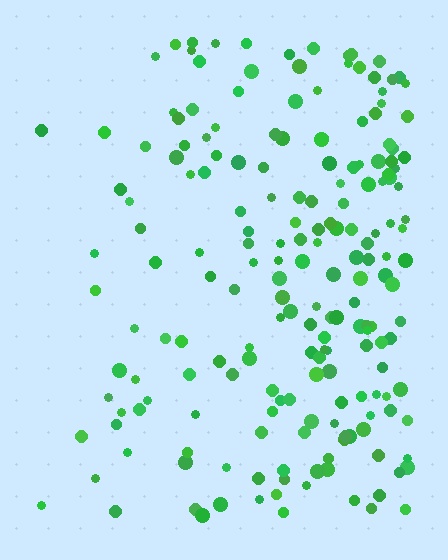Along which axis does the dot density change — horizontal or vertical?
Horizontal.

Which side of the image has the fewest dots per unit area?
The left.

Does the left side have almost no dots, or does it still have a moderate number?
Still a moderate number, just noticeably fewer than the right.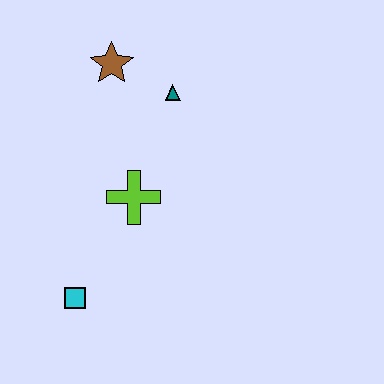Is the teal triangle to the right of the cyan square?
Yes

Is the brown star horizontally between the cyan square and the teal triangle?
Yes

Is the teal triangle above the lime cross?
Yes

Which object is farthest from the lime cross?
The brown star is farthest from the lime cross.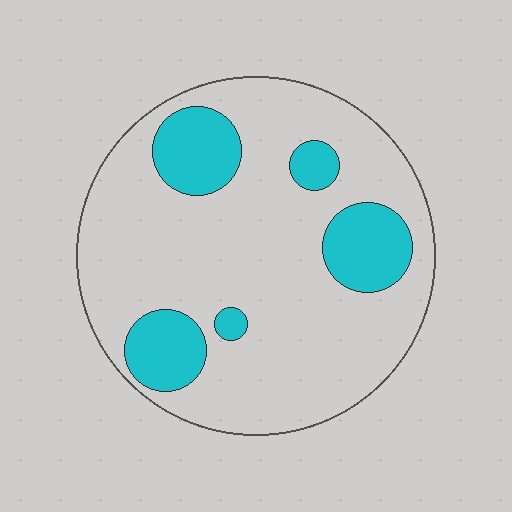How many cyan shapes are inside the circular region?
5.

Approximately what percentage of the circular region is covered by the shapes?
Approximately 20%.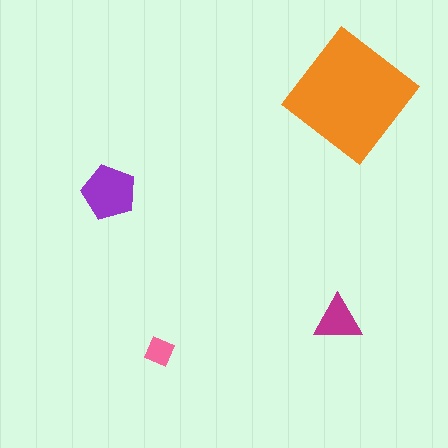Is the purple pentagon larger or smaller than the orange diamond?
Smaller.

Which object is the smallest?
The pink diamond.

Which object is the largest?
The orange diamond.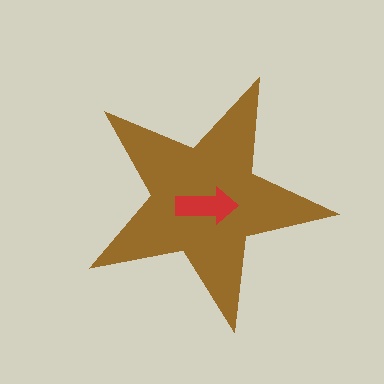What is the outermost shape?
The brown star.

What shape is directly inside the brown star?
The red arrow.